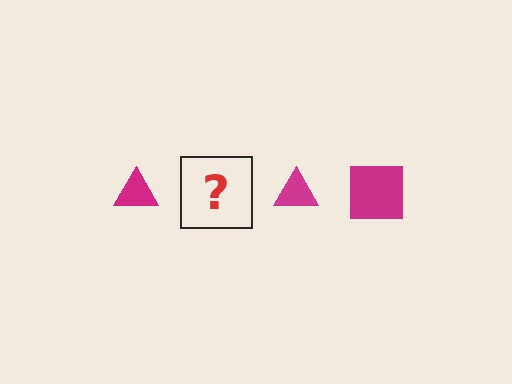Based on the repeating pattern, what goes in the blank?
The blank should be a magenta square.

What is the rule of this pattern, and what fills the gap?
The rule is that the pattern cycles through triangle, square shapes in magenta. The gap should be filled with a magenta square.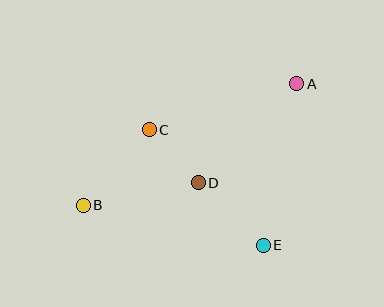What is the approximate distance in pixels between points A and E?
The distance between A and E is approximately 165 pixels.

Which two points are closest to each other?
Points C and D are closest to each other.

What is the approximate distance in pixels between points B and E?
The distance between B and E is approximately 184 pixels.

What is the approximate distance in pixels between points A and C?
The distance between A and C is approximately 154 pixels.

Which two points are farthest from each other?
Points A and B are farthest from each other.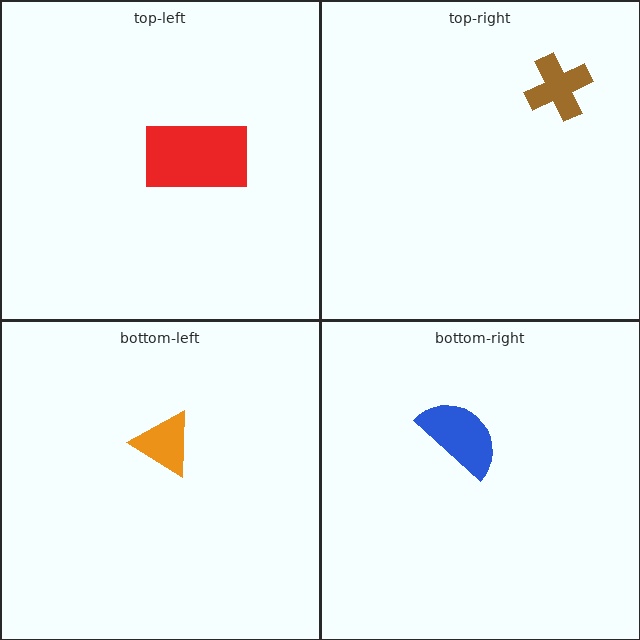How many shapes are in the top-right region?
1.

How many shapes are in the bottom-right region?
1.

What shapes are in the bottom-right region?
The blue semicircle.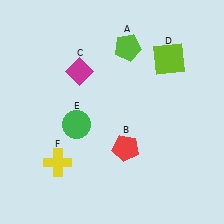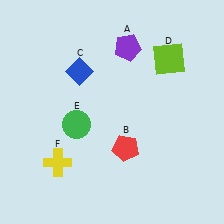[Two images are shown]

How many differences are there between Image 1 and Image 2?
There are 2 differences between the two images.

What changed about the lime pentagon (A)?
In Image 1, A is lime. In Image 2, it changed to purple.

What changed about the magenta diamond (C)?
In Image 1, C is magenta. In Image 2, it changed to blue.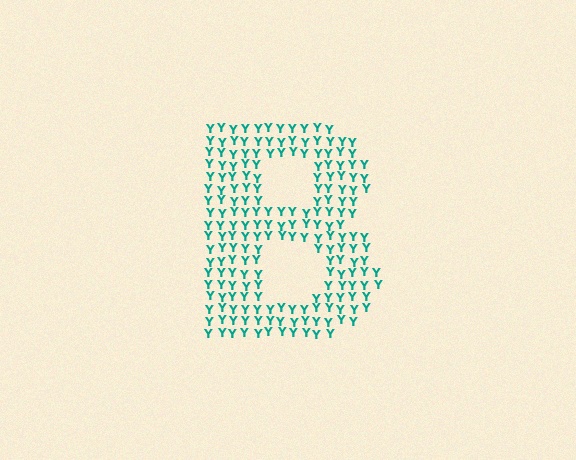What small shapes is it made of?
It is made of small letter Y's.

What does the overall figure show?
The overall figure shows the letter B.